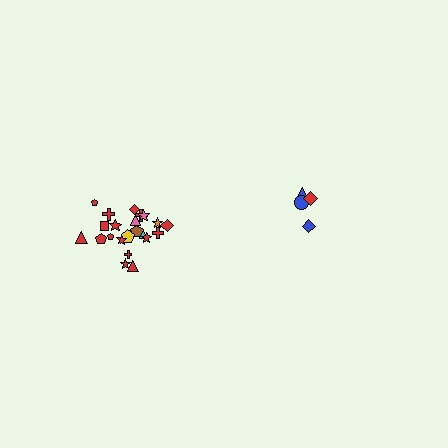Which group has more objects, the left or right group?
The left group.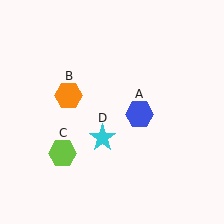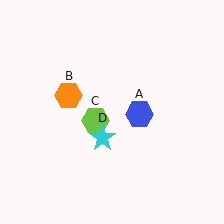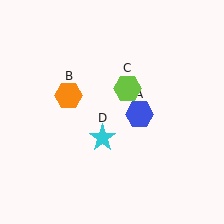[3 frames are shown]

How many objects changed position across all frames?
1 object changed position: lime hexagon (object C).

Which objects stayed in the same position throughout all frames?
Blue hexagon (object A) and orange hexagon (object B) and cyan star (object D) remained stationary.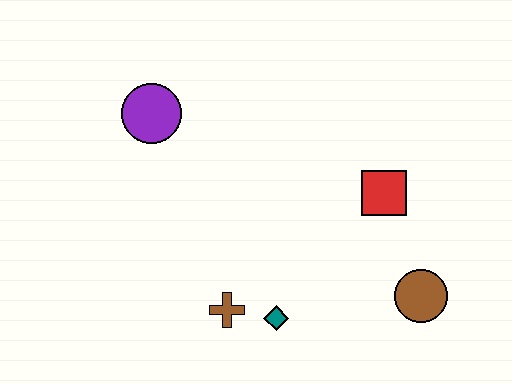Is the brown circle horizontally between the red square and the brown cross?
No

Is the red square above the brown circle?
Yes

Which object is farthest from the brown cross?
The purple circle is farthest from the brown cross.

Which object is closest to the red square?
The brown circle is closest to the red square.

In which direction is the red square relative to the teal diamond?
The red square is above the teal diamond.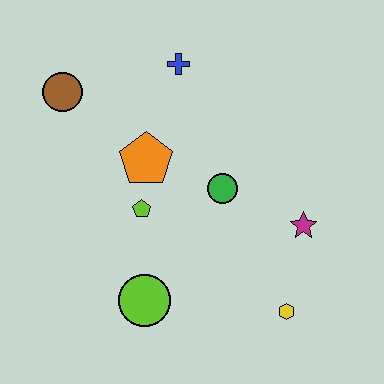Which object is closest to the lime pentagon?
The orange pentagon is closest to the lime pentagon.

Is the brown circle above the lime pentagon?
Yes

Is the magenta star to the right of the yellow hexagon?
Yes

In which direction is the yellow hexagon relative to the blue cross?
The yellow hexagon is below the blue cross.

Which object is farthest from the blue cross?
The yellow hexagon is farthest from the blue cross.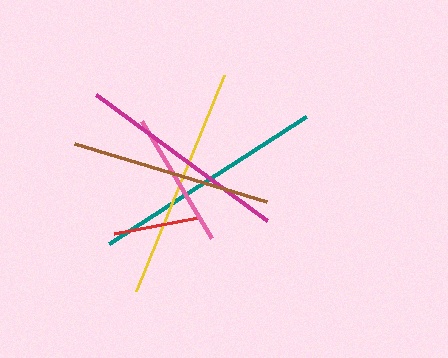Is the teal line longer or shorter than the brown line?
The teal line is longer than the brown line.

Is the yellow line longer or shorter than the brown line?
The yellow line is longer than the brown line.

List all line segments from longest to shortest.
From longest to shortest: teal, yellow, magenta, brown, pink, red.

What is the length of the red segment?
The red segment is approximately 86 pixels long.